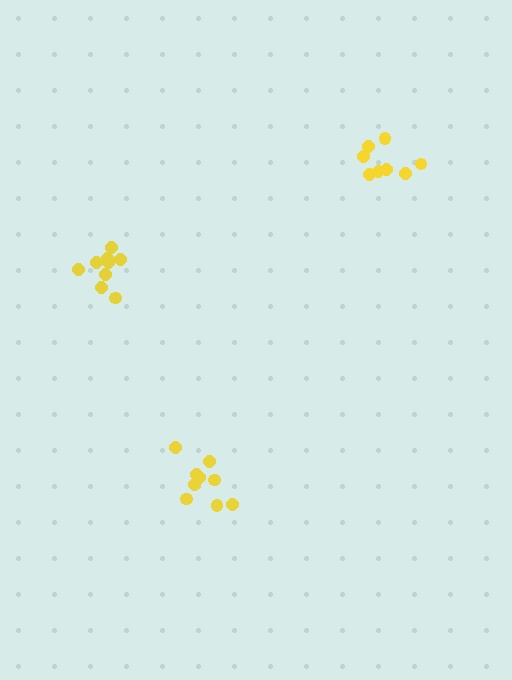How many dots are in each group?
Group 1: 8 dots, Group 2: 9 dots, Group 3: 9 dots (26 total).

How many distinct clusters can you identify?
There are 3 distinct clusters.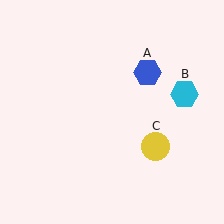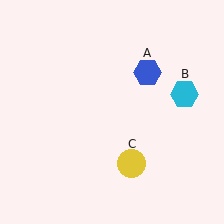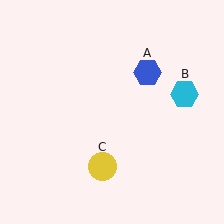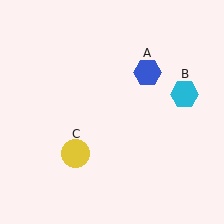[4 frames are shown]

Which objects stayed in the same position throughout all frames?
Blue hexagon (object A) and cyan hexagon (object B) remained stationary.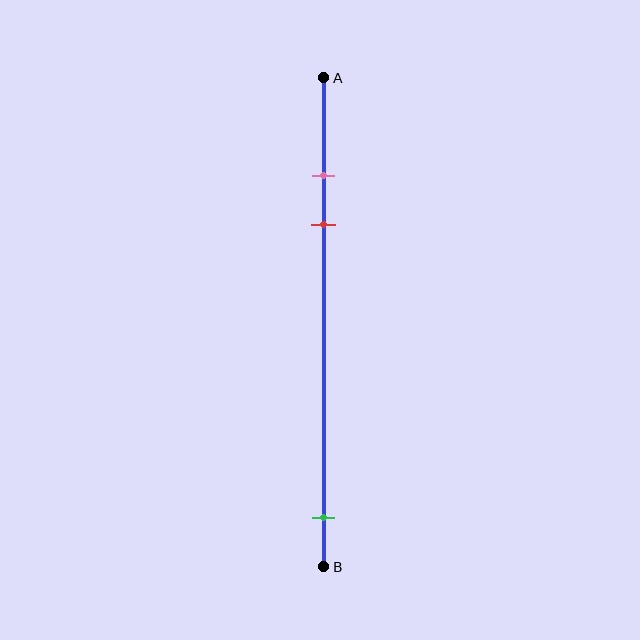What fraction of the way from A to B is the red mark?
The red mark is approximately 30% (0.3) of the way from A to B.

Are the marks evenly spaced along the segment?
No, the marks are not evenly spaced.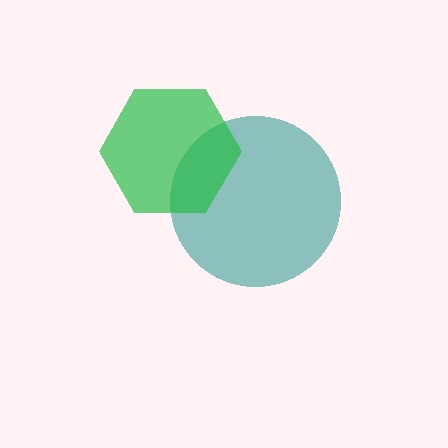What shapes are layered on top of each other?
The layered shapes are: a teal circle, a green hexagon.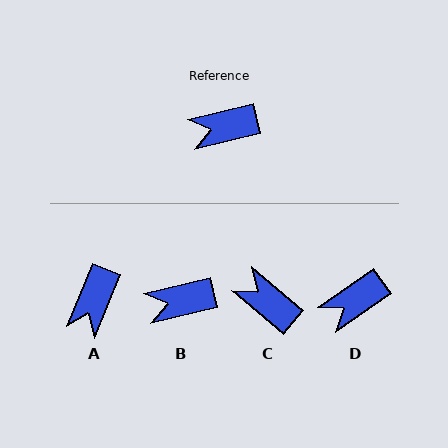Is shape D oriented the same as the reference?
No, it is off by about 22 degrees.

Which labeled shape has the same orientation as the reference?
B.